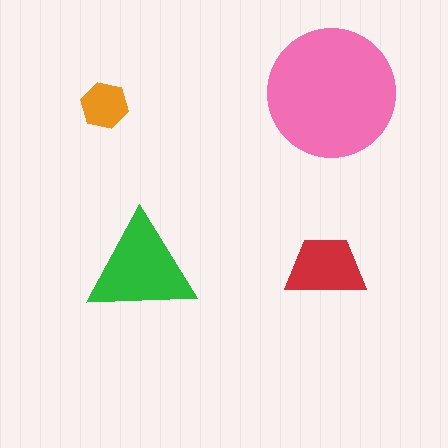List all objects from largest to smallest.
The pink circle, the green triangle, the red trapezoid, the orange hexagon.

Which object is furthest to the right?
The pink circle is rightmost.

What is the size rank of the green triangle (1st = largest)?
2nd.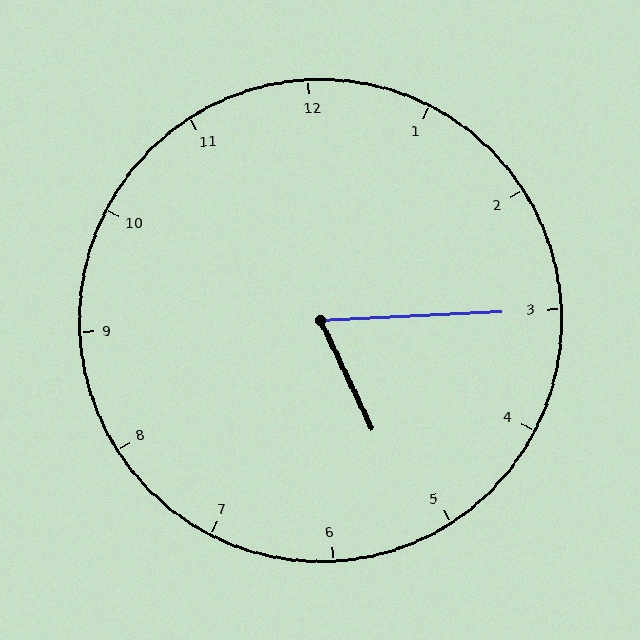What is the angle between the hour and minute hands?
Approximately 68 degrees.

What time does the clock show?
5:15.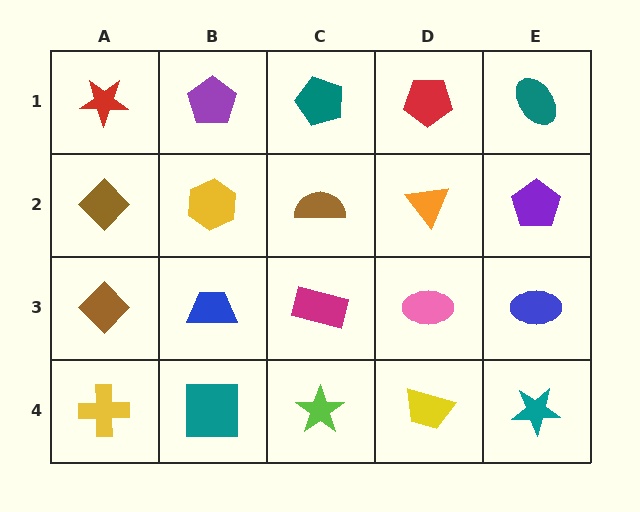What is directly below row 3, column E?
A teal star.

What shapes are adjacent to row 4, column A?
A brown diamond (row 3, column A), a teal square (row 4, column B).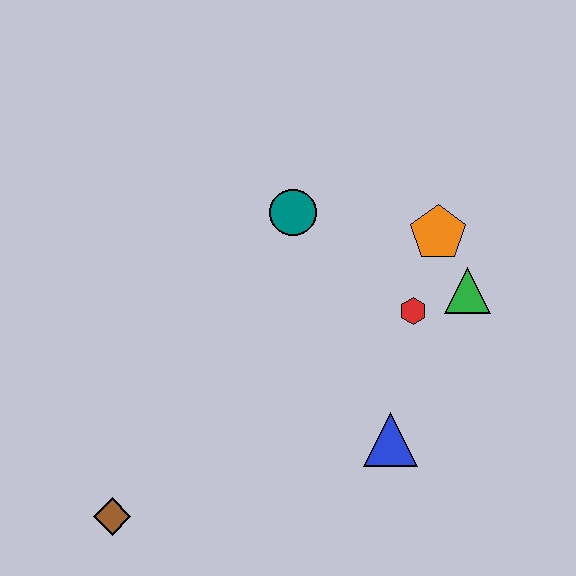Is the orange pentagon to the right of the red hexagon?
Yes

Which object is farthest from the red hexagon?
The brown diamond is farthest from the red hexagon.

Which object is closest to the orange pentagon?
The green triangle is closest to the orange pentagon.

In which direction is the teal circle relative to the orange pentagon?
The teal circle is to the left of the orange pentagon.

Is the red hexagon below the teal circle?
Yes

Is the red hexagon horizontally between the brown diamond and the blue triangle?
No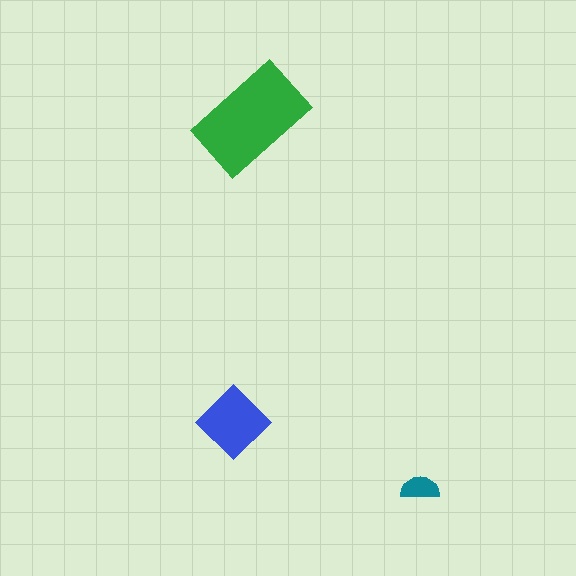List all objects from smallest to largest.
The teal semicircle, the blue diamond, the green rectangle.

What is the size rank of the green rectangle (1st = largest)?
1st.